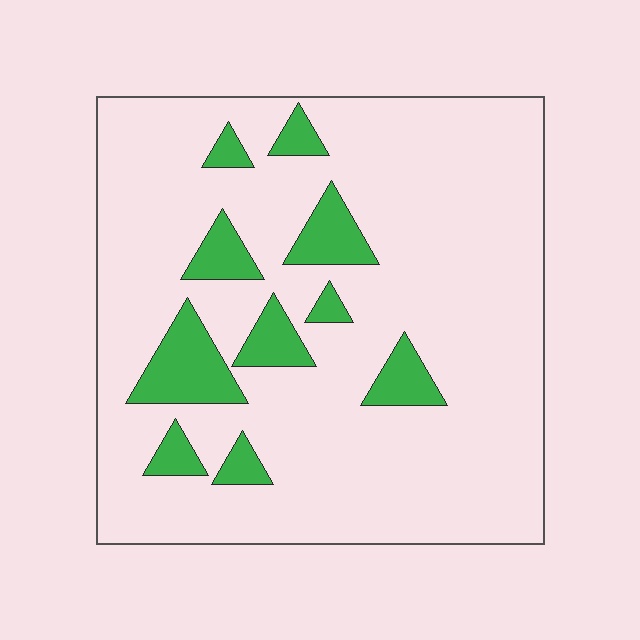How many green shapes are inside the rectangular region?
10.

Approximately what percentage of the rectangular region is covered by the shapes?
Approximately 15%.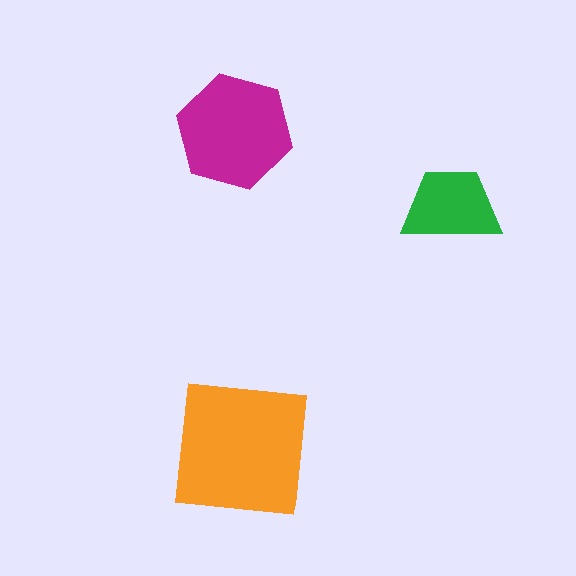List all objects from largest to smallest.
The orange square, the magenta hexagon, the green trapezoid.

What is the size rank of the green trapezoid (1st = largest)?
3rd.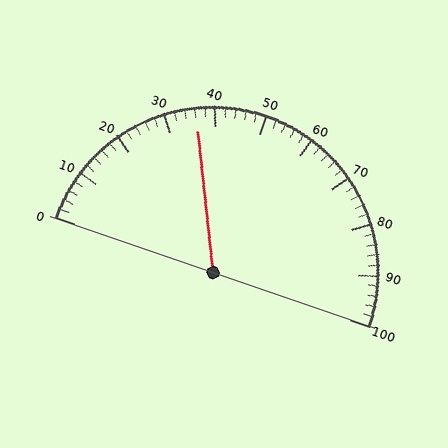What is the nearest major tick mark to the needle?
The nearest major tick mark is 40.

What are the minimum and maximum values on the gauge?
The gauge ranges from 0 to 100.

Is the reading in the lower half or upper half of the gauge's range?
The reading is in the lower half of the range (0 to 100).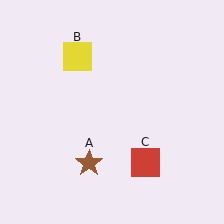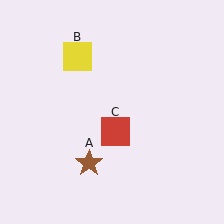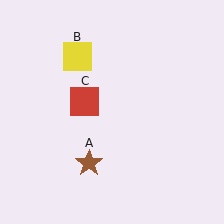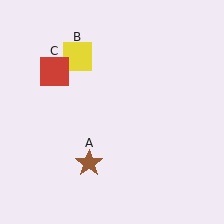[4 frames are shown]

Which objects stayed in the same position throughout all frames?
Brown star (object A) and yellow square (object B) remained stationary.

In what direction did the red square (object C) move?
The red square (object C) moved up and to the left.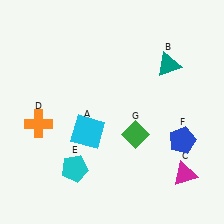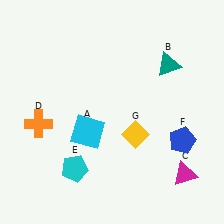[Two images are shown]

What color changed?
The diamond (G) changed from green in Image 1 to yellow in Image 2.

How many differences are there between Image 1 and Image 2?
There is 1 difference between the two images.